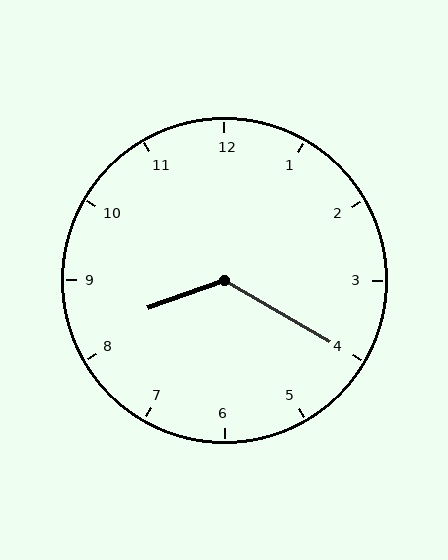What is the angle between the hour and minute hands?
Approximately 130 degrees.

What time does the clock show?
8:20.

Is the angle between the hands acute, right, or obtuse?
It is obtuse.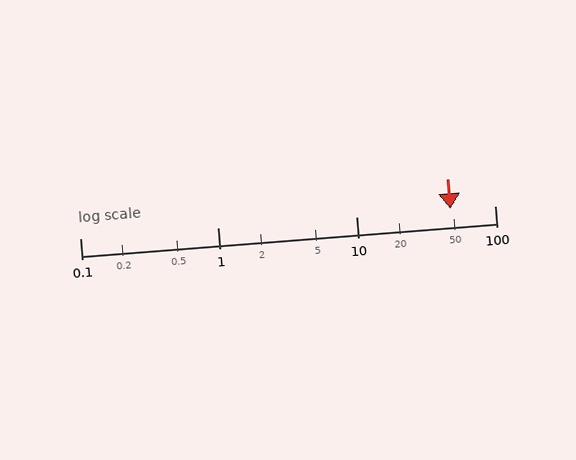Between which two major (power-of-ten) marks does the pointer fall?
The pointer is between 10 and 100.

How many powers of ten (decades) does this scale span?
The scale spans 3 decades, from 0.1 to 100.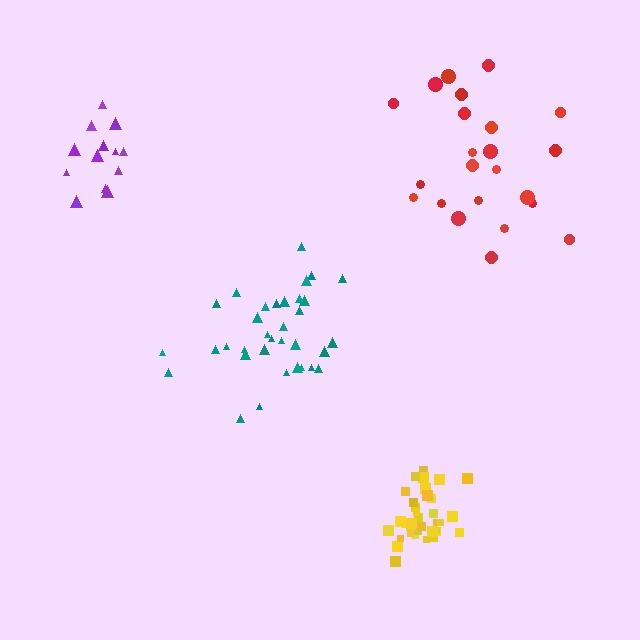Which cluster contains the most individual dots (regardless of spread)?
Yellow (35).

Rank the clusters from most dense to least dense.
yellow, purple, teal, red.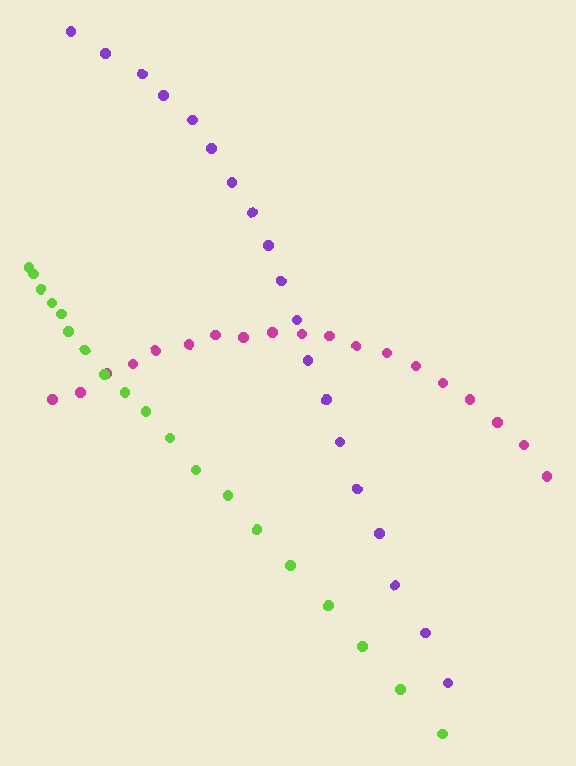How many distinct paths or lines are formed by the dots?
There are 3 distinct paths.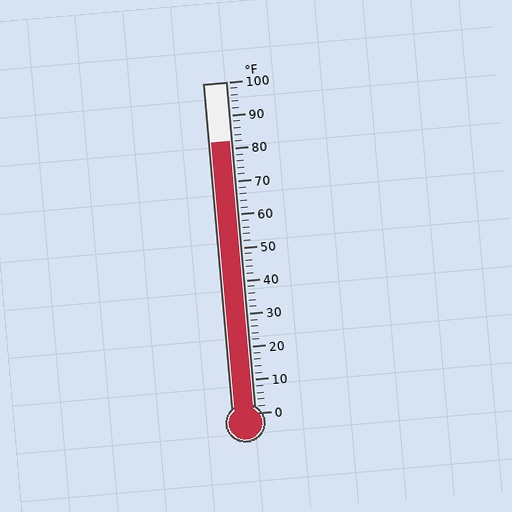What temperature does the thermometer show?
The thermometer shows approximately 82°F.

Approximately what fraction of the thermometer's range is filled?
The thermometer is filled to approximately 80% of its range.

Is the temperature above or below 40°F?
The temperature is above 40°F.